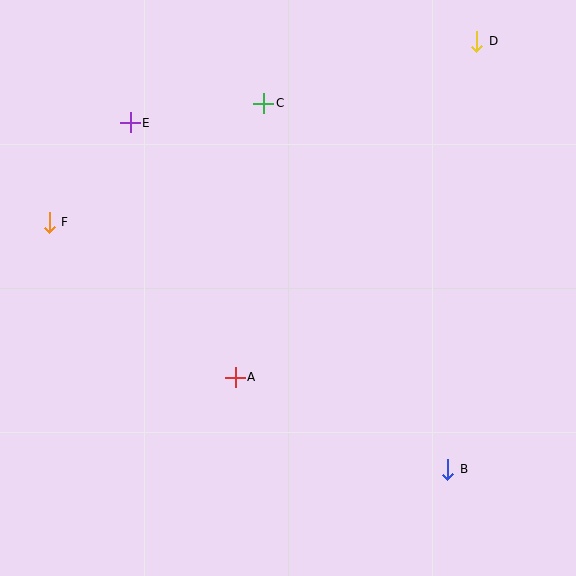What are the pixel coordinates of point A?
Point A is at (235, 377).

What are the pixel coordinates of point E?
Point E is at (130, 123).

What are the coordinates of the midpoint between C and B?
The midpoint between C and B is at (356, 286).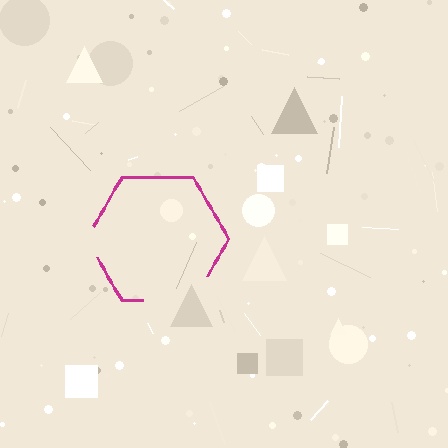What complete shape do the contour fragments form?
The contour fragments form a hexagon.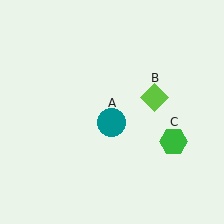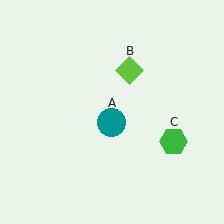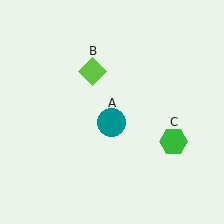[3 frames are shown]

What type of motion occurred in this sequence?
The lime diamond (object B) rotated counterclockwise around the center of the scene.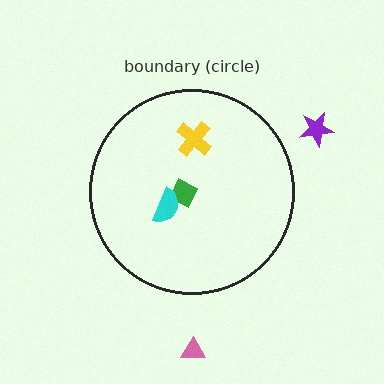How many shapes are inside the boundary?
3 inside, 2 outside.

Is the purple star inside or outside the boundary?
Outside.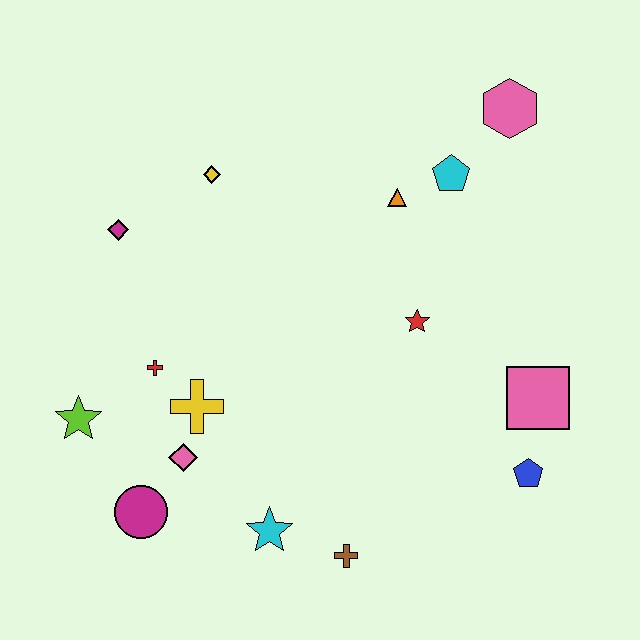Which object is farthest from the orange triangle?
The magenta circle is farthest from the orange triangle.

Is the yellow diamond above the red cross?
Yes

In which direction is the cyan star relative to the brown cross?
The cyan star is to the left of the brown cross.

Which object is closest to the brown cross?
The cyan star is closest to the brown cross.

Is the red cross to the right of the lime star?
Yes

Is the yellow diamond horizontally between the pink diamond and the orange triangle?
Yes